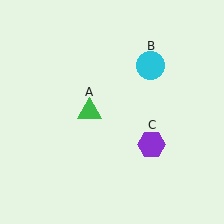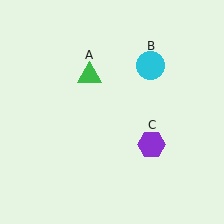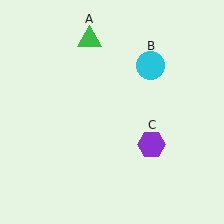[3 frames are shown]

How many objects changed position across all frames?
1 object changed position: green triangle (object A).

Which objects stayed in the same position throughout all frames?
Cyan circle (object B) and purple hexagon (object C) remained stationary.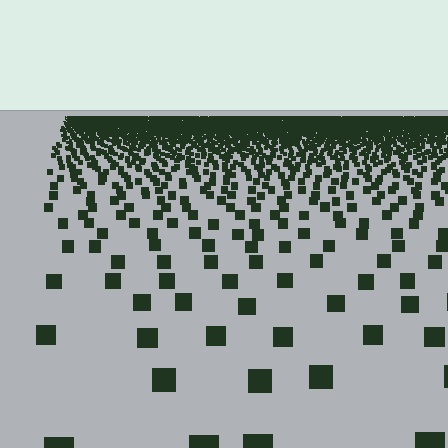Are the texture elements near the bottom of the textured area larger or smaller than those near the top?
Larger. Near the bottom, elements are closer to the viewer and appear at a bigger on-screen size.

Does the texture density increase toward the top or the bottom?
Density increases toward the top.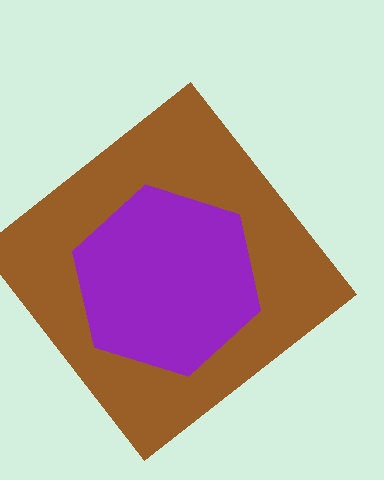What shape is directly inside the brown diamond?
The purple hexagon.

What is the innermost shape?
The purple hexagon.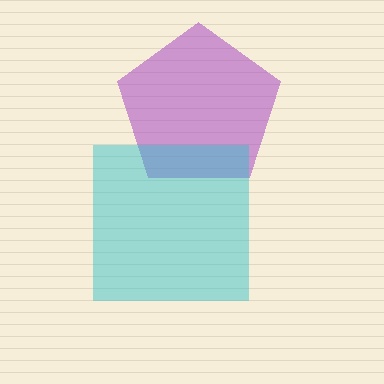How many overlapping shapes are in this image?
There are 2 overlapping shapes in the image.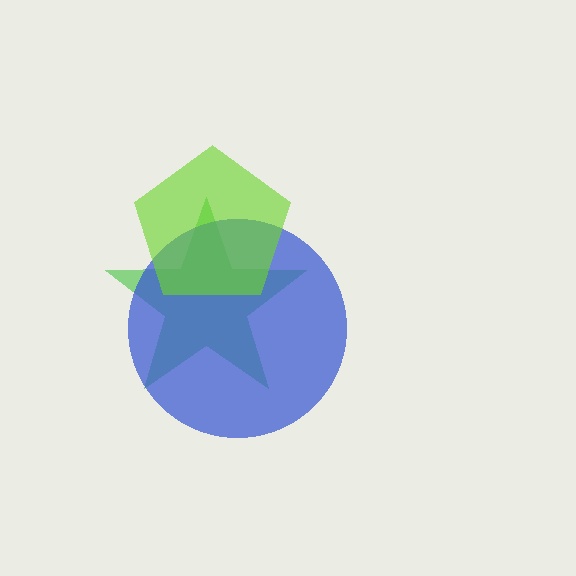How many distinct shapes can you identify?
There are 3 distinct shapes: a green star, a blue circle, a lime pentagon.